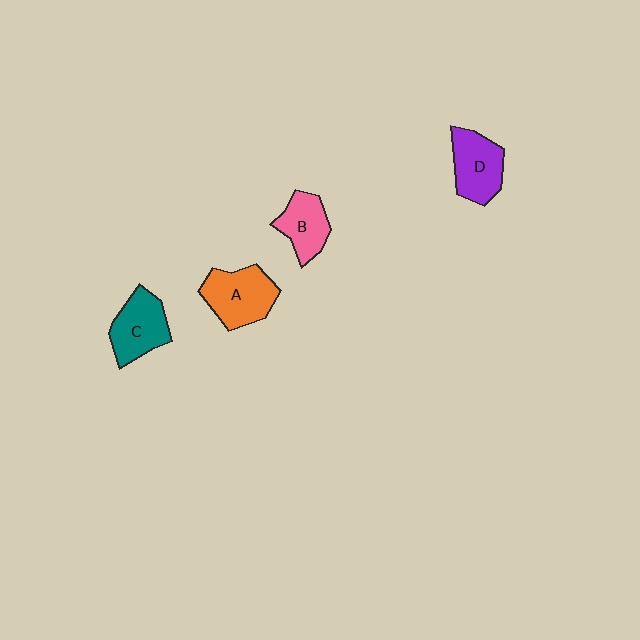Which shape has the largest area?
Shape A (orange).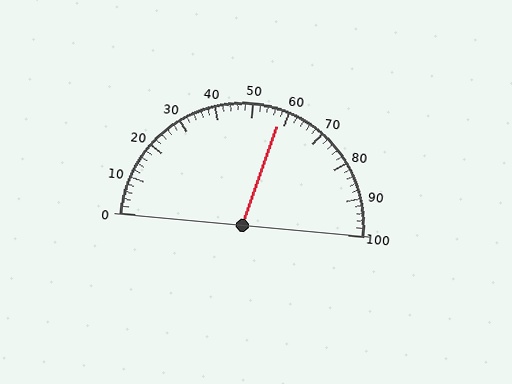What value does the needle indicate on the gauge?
The needle indicates approximately 58.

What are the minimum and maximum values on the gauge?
The gauge ranges from 0 to 100.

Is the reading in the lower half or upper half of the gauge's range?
The reading is in the upper half of the range (0 to 100).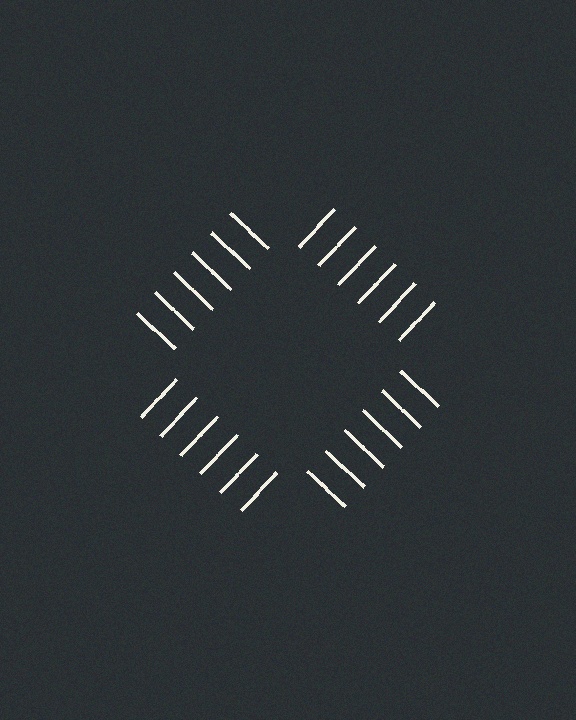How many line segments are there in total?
24 — 6 along each of the 4 edges.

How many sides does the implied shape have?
4 sides — the line-ends trace a square.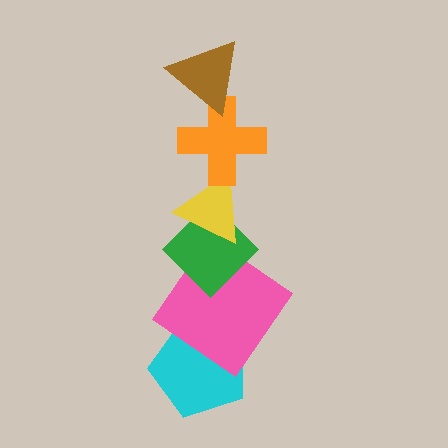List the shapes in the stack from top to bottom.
From top to bottom: the brown triangle, the orange cross, the yellow triangle, the green diamond, the pink diamond, the cyan pentagon.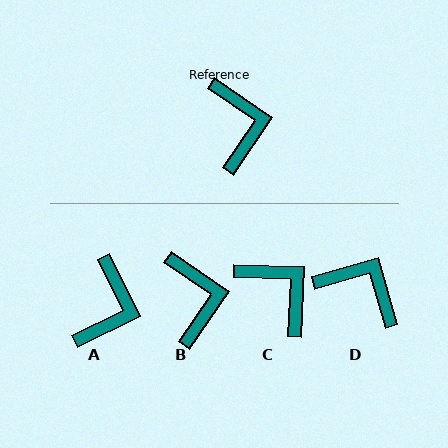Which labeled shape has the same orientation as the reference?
B.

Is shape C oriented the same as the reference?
No, it is off by about 32 degrees.